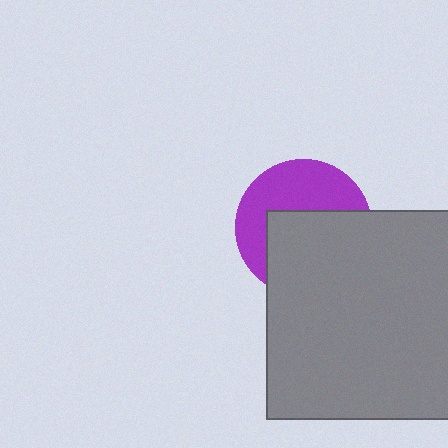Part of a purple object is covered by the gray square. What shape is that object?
It is a circle.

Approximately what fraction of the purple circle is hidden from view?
Roughly 55% of the purple circle is hidden behind the gray square.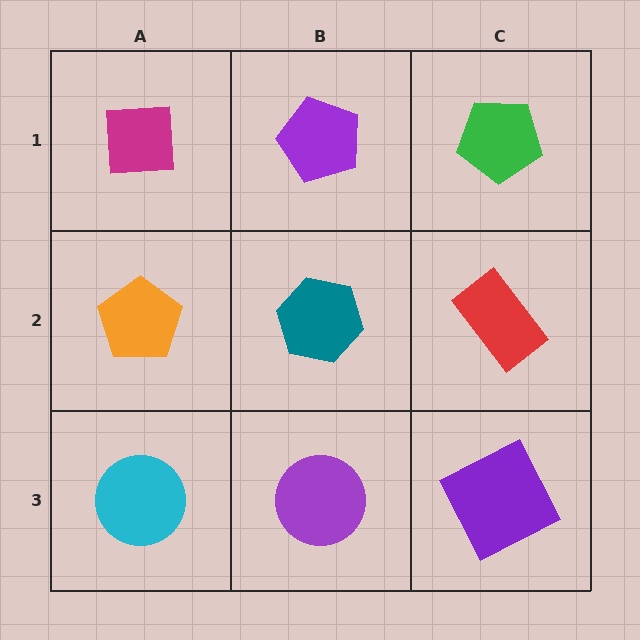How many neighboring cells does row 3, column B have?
3.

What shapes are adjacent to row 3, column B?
A teal hexagon (row 2, column B), a cyan circle (row 3, column A), a purple square (row 3, column C).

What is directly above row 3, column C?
A red rectangle.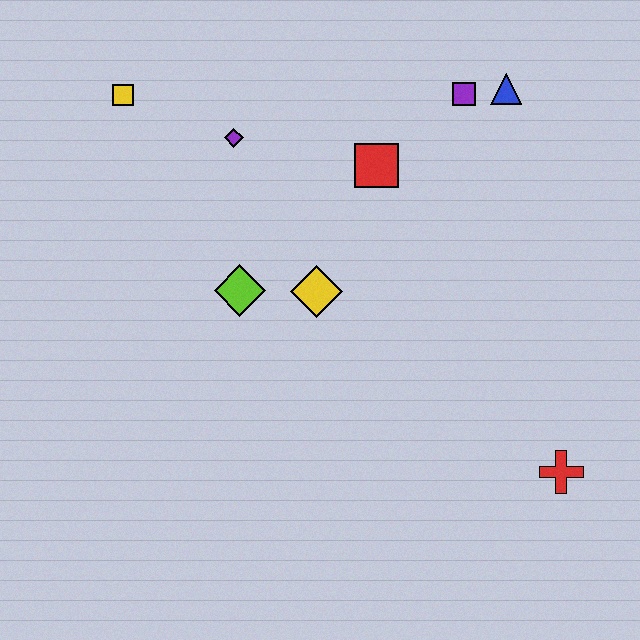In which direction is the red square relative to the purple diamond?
The red square is to the right of the purple diamond.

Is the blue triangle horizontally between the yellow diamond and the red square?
No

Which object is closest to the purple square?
The blue triangle is closest to the purple square.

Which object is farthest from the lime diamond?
The red cross is farthest from the lime diamond.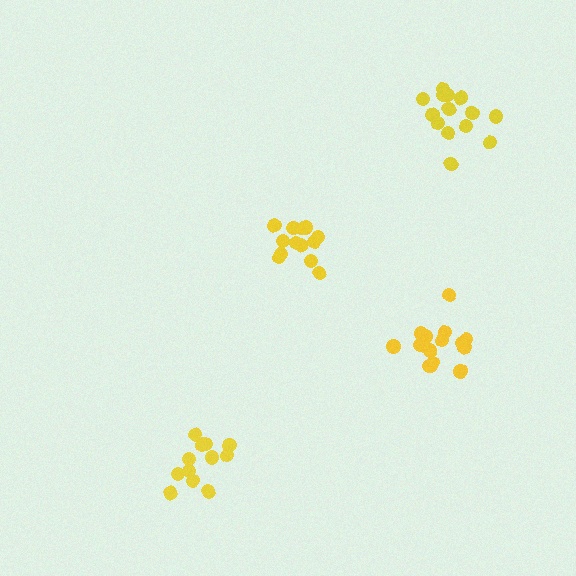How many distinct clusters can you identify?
There are 4 distinct clusters.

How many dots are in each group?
Group 1: 14 dots, Group 2: 15 dots, Group 3: 13 dots, Group 4: 12 dots (54 total).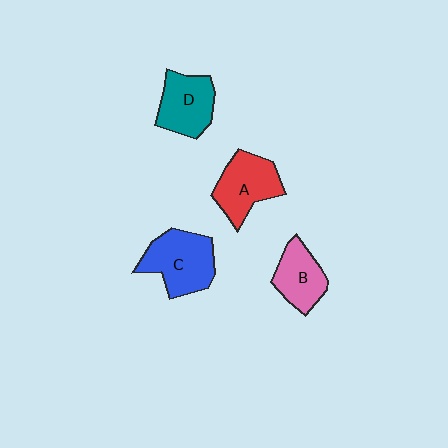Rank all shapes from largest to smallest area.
From largest to smallest: C (blue), A (red), D (teal), B (pink).